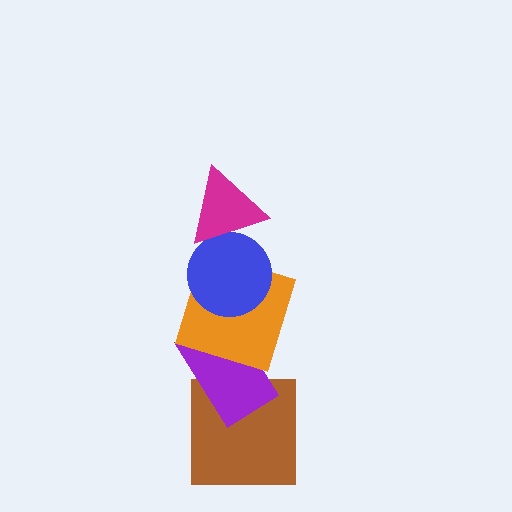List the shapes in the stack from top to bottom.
From top to bottom: the magenta triangle, the blue circle, the orange square, the purple rectangle, the brown square.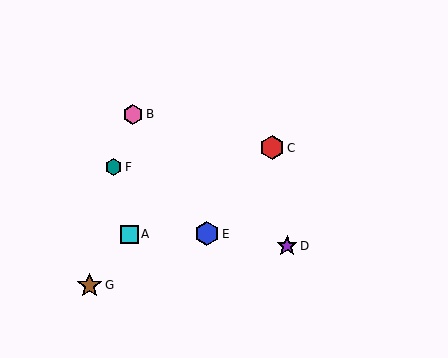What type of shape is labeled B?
Shape B is a pink hexagon.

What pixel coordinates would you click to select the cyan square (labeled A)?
Click at (130, 234) to select the cyan square A.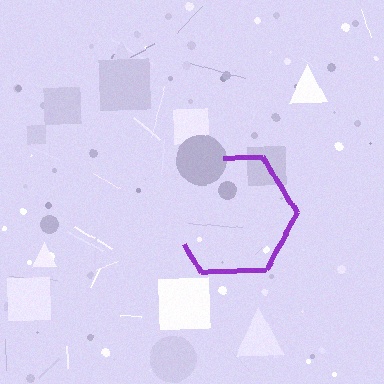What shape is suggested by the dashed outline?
The dashed outline suggests a hexagon.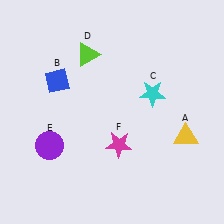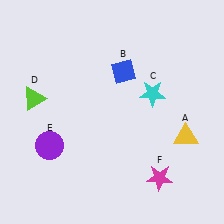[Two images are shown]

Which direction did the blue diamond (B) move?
The blue diamond (B) moved right.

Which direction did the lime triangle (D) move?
The lime triangle (D) moved left.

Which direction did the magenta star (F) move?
The magenta star (F) moved right.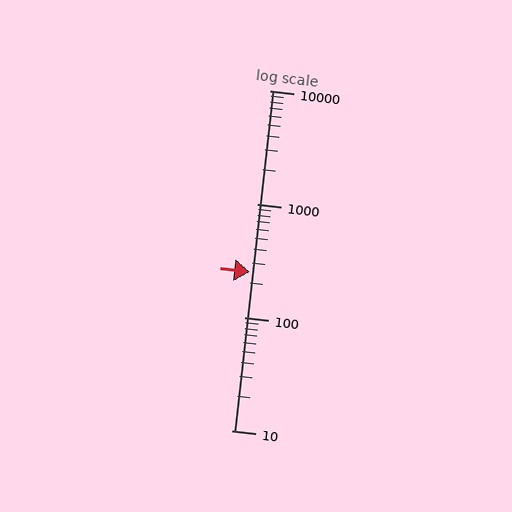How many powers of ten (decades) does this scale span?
The scale spans 3 decades, from 10 to 10000.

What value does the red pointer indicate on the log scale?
The pointer indicates approximately 250.